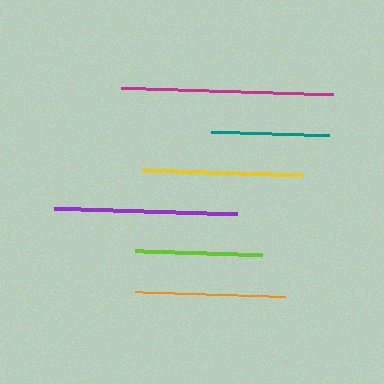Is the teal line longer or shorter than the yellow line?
The yellow line is longer than the teal line.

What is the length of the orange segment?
The orange segment is approximately 150 pixels long.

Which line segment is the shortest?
The teal line is the shortest at approximately 117 pixels.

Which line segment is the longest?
The magenta line is the longest at approximately 212 pixels.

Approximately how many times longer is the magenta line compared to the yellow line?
The magenta line is approximately 1.3 times the length of the yellow line.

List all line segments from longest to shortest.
From longest to shortest: magenta, purple, yellow, orange, lime, teal.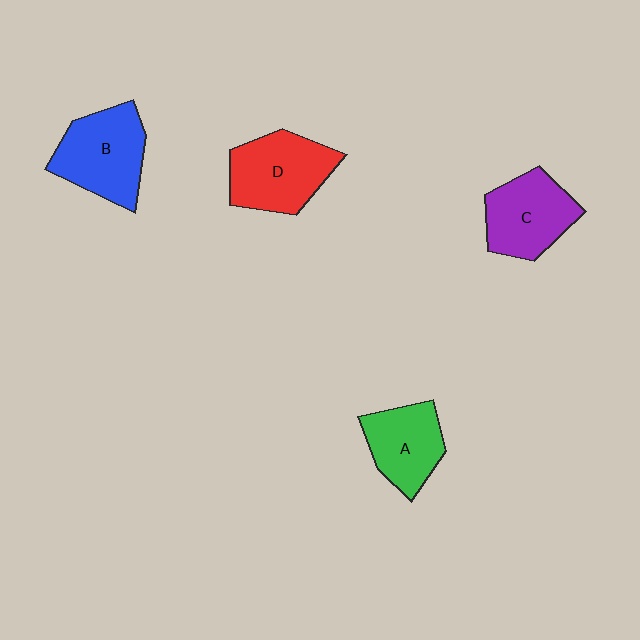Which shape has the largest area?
Shape B (blue).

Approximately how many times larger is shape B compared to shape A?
Approximately 1.3 times.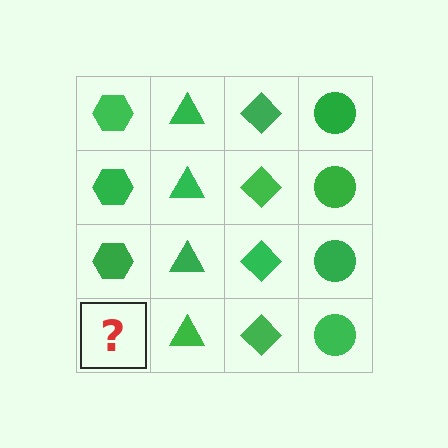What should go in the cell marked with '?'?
The missing cell should contain a green hexagon.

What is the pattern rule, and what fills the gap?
The rule is that each column has a consistent shape. The gap should be filled with a green hexagon.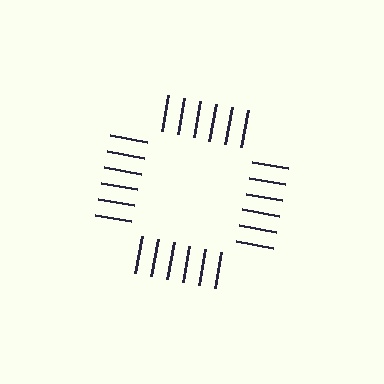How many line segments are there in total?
24 — 6 along each of the 4 edges.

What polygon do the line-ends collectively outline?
An illusory square — the line segments terminate on its edges but no continuous stroke is drawn.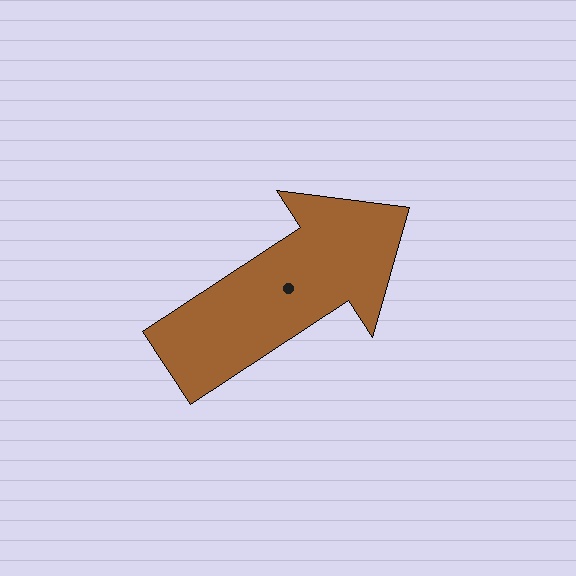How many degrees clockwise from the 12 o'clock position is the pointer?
Approximately 57 degrees.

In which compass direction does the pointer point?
Northeast.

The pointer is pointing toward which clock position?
Roughly 2 o'clock.